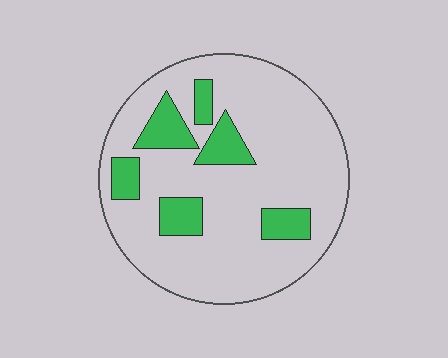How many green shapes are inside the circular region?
6.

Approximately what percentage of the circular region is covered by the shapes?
Approximately 20%.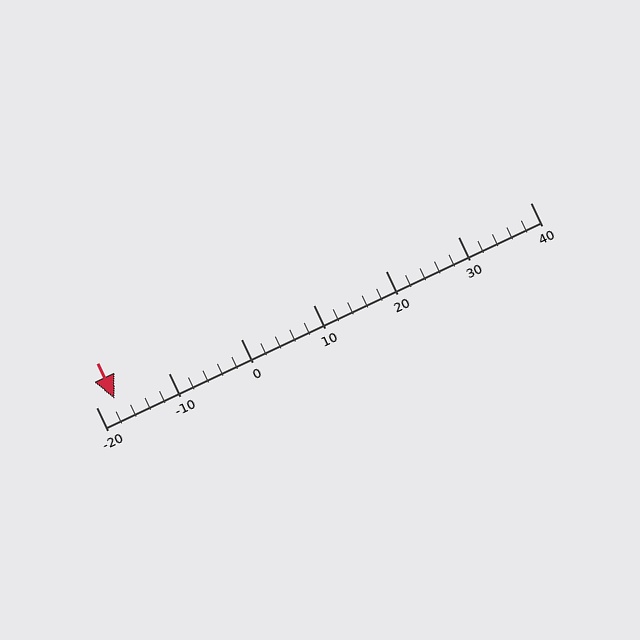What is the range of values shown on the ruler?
The ruler shows values from -20 to 40.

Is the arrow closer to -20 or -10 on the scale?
The arrow is closer to -20.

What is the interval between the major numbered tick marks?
The major tick marks are spaced 10 units apart.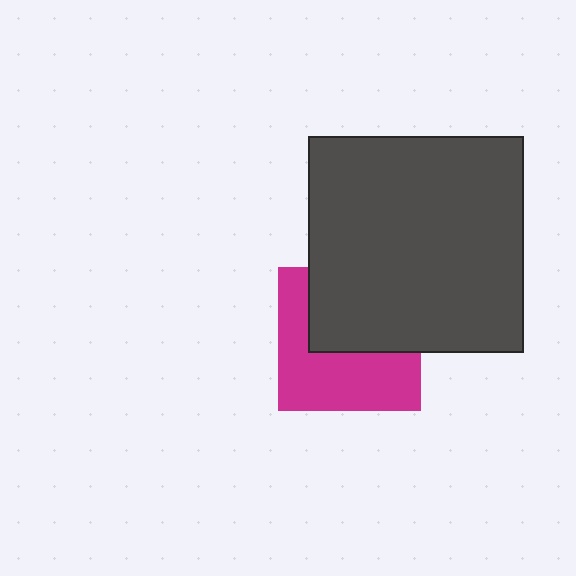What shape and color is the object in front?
The object in front is a dark gray square.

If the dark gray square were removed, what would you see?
You would see the complete magenta square.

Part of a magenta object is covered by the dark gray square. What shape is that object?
It is a square.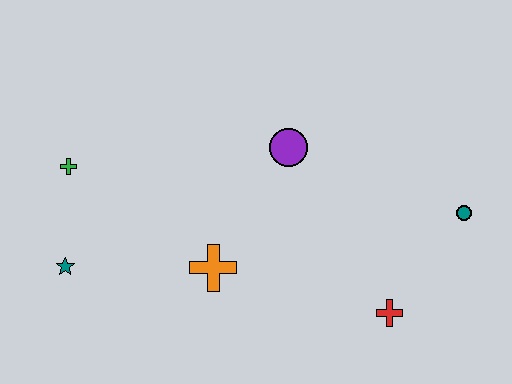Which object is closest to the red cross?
The teal circle is closest to the red cross.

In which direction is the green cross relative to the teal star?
The green cross is above the teal star.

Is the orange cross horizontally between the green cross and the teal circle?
Yes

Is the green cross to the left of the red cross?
Yes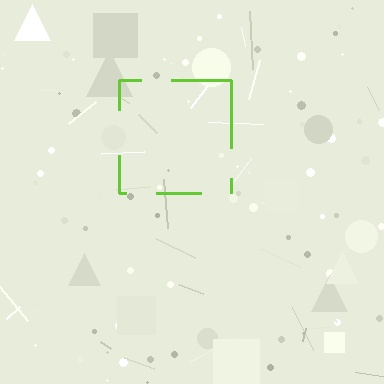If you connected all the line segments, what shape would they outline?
They would outline a square.